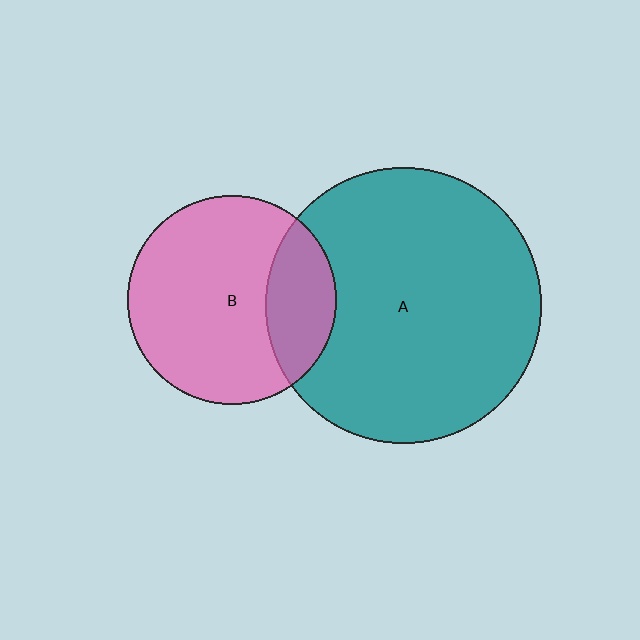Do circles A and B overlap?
Yes.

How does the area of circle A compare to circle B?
Approximately 1.7 times.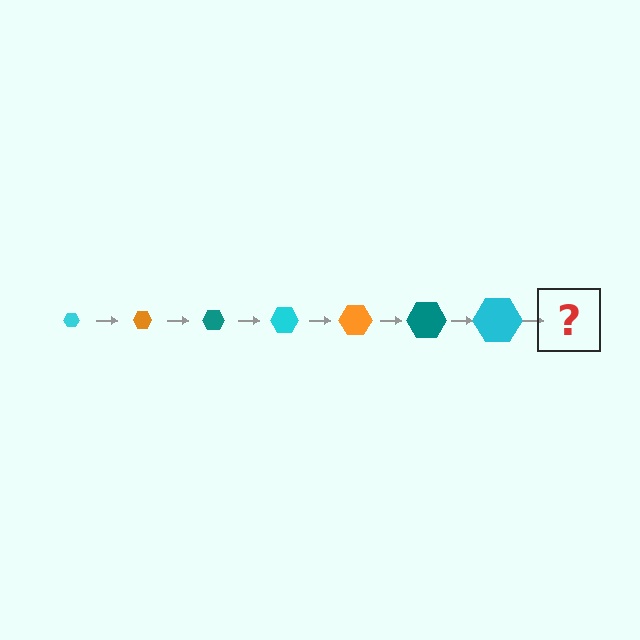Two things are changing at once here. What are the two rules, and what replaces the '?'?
The two rules are that the hexagon grows larger each step and the color cycles through cyan, orange, and teal. The '?' should be an orange hexagon, larger than the previous one.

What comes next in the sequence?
The next element should be an orange hexagon, larger than the previous one.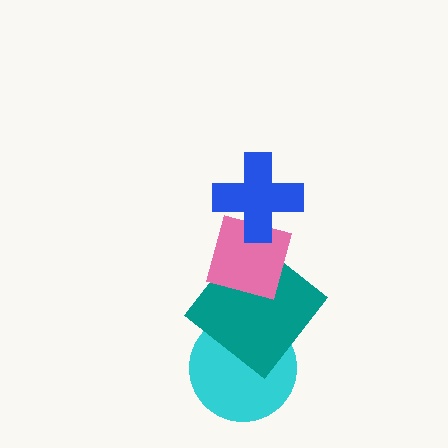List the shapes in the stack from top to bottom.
From top to bottom: the blue cross, the pink diamond, the teal diamond, the cyan circle.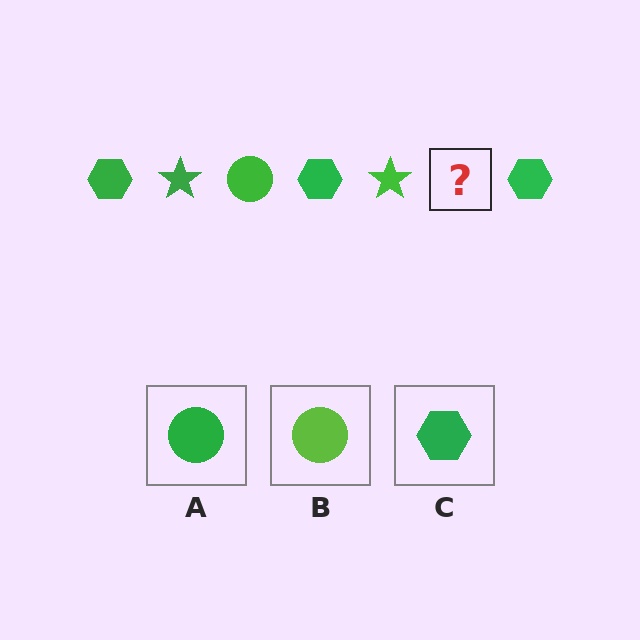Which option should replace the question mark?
Option A.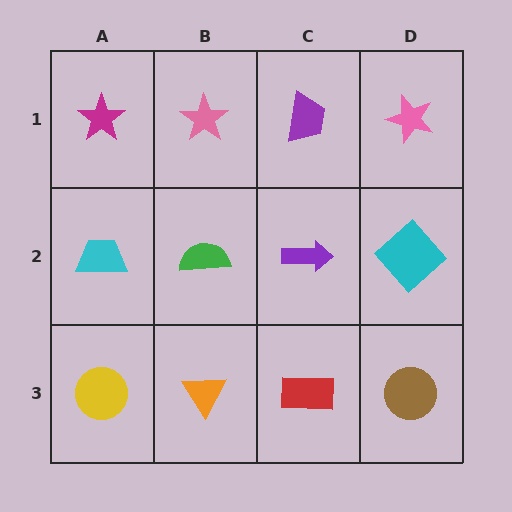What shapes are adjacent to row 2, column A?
A magenta star (row 1, column A), a yellow circle (row 3, column A), a green semicircle (row 2, column B).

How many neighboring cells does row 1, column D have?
2.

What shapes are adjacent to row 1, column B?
A green semicircle (row 2, column B), a magenta star (row 1, column A), a purple trapezoid (row 1, column C).